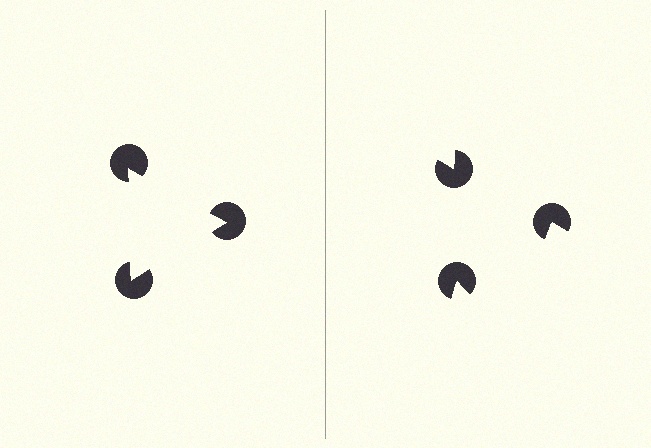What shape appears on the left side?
An illusory triangle.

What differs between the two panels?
The pac-man discs are positioned identically on both sides; only the wedge orientations differ. On the left they align to a triangle; on the right they are misaligned.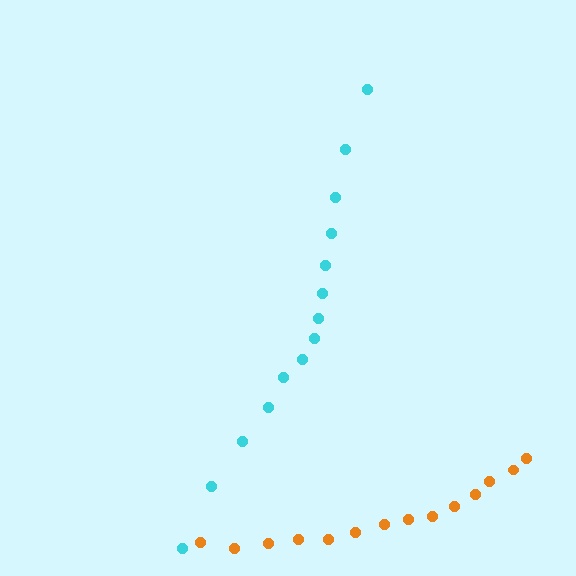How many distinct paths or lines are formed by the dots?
There are 2 distinct paths.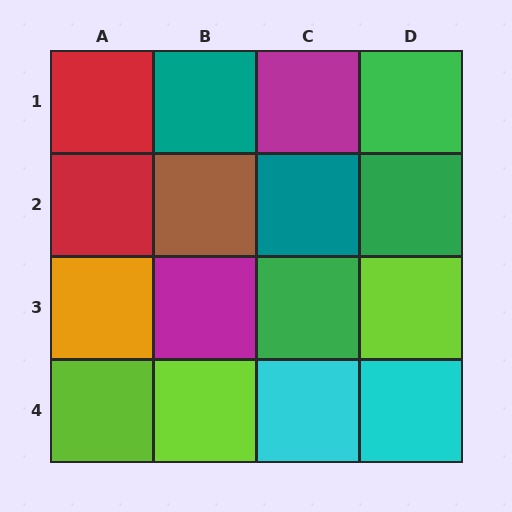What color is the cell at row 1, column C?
Magenta.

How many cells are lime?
3 cells are lime.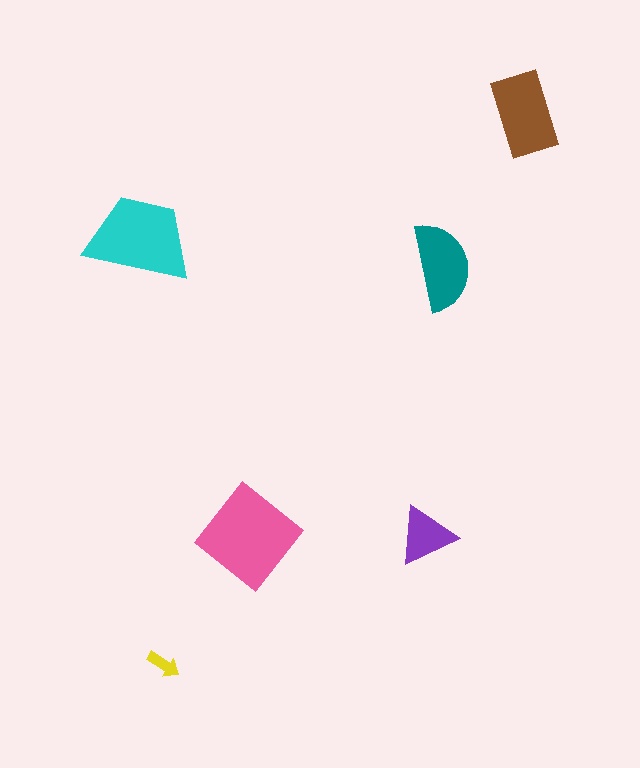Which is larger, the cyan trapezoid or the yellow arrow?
The cyan trapezoid.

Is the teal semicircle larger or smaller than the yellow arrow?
Larger.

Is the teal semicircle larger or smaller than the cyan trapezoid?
Smaller.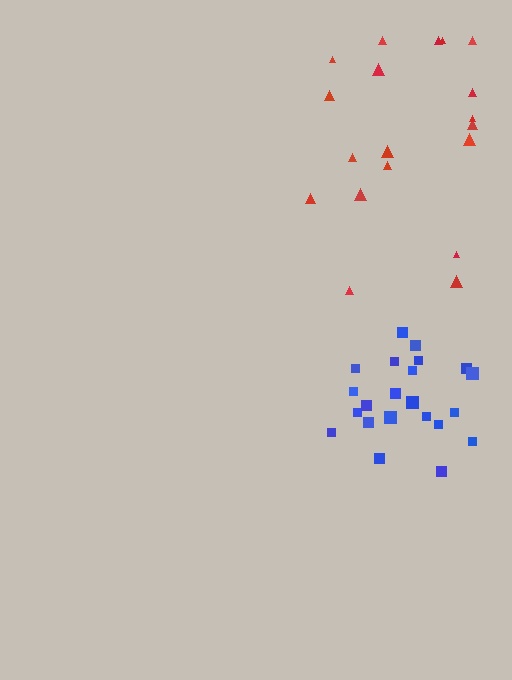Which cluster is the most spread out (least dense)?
Red.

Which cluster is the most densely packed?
Blue.